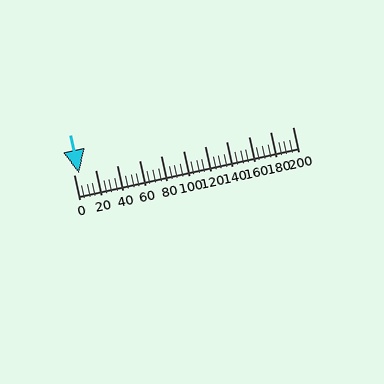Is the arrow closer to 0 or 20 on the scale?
The arrow is closer to 0.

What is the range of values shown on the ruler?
The ruler shows values from 0 to 200.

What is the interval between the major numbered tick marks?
The major tick marks are spaced 20 units apart.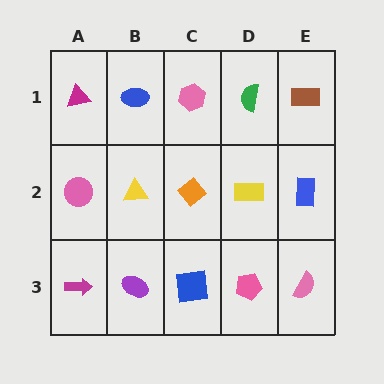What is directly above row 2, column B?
A blue ellipse.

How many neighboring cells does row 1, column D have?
3.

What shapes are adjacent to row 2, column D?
A green semicircle (row 1, column D), a pink pentagon (row 3, column D), an orange diamond (row 2, column C), a blue rectangle (row 2, column E).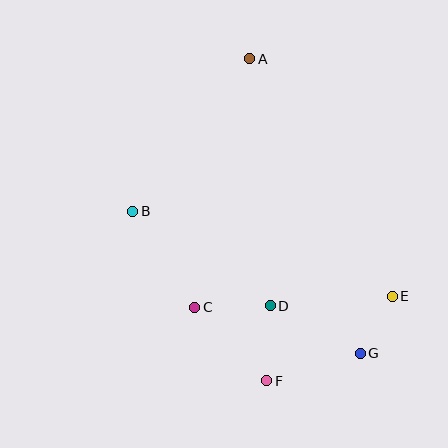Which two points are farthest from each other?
Points A and F are farthest from each other.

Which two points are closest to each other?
Points E and G are closest to each other.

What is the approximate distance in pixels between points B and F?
The distance between B and F is approximately 216 pixels.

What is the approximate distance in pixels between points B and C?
The distance between B and C is approximately 114 pixels.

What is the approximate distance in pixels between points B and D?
The distance between B and D is approximately 167 pixels.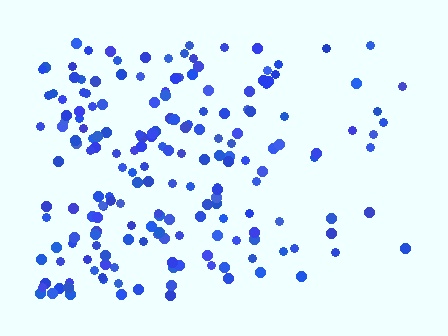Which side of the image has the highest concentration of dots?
The left.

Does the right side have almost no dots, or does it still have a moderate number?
Still a moderate number, just noticeably fewer than the left.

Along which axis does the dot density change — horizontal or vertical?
Horizontal.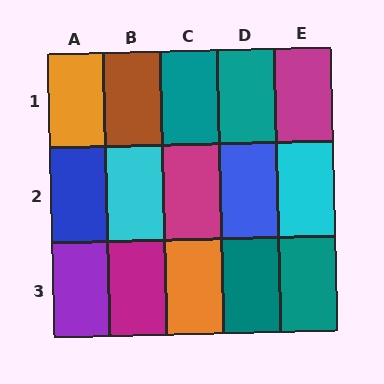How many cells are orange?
2 cells are orange.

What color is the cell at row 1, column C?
Teal.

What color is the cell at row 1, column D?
Teal.